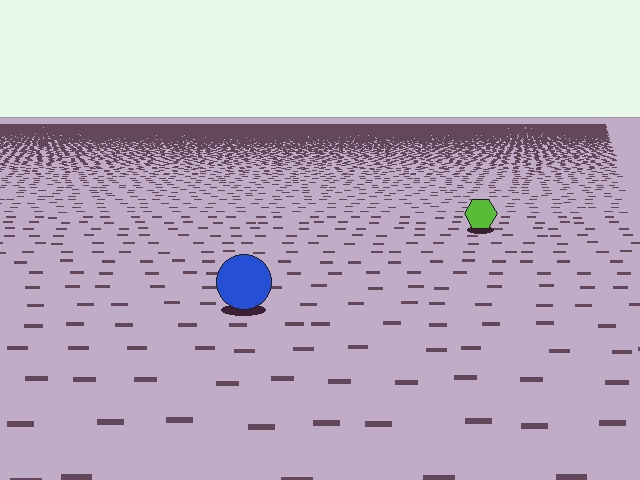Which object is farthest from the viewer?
The lime hexagon is farthest from the viewer. It appears smaller and the ground texture around it is denser.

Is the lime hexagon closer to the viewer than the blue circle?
No. The blue circle is closer — you can tell from the texture gradient: the ground texture is coarser near it.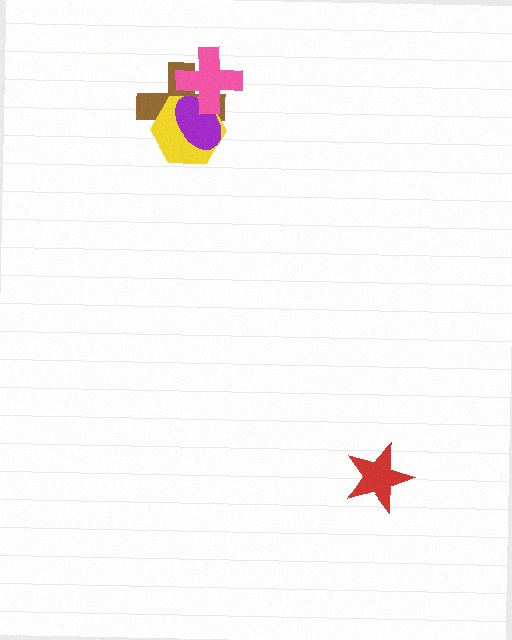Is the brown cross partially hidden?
Yes, it is partially covered by another shape.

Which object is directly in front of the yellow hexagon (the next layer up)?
The purple ellipse is directly in front of the yellow hexagon.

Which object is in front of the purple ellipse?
The pink cross is in front of the purple ellipse.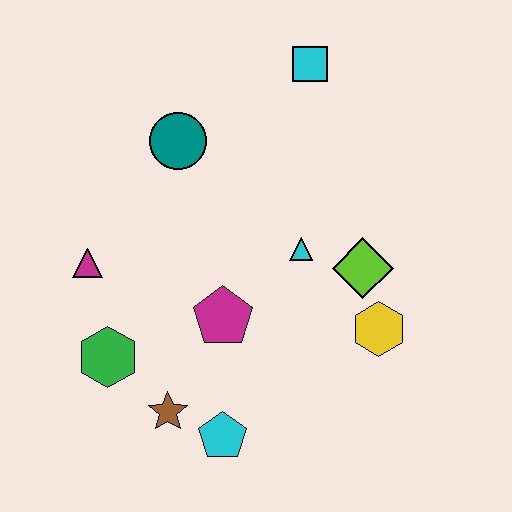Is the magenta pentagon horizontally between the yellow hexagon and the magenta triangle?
Yes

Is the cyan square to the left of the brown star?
No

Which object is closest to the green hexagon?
The brown star is closest to the green hexagon.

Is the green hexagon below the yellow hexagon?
Yes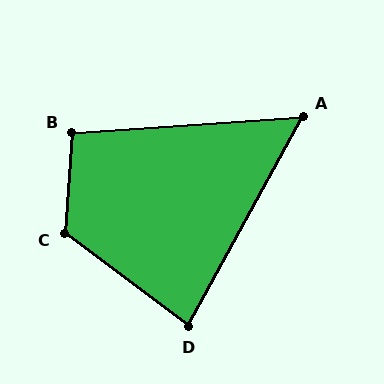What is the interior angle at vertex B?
Approximately 98 degrees (obtuse).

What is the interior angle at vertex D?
Approximately 82 degrees (acute).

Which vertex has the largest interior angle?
C, at approximately 123 degrees.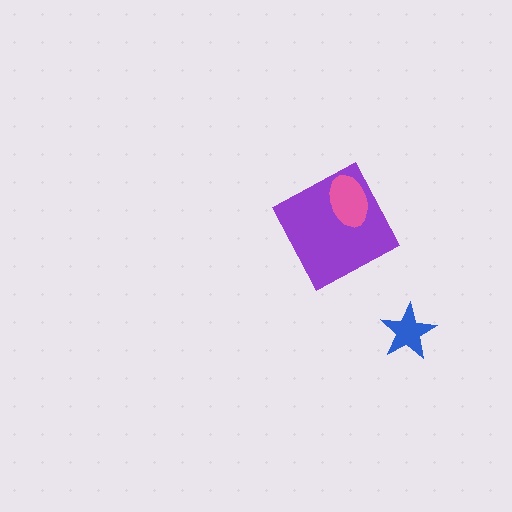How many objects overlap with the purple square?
1 object overlaps with the purple square.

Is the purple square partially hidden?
Yes, it is partially covered by another shape.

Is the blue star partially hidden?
No, no other shape covers it.